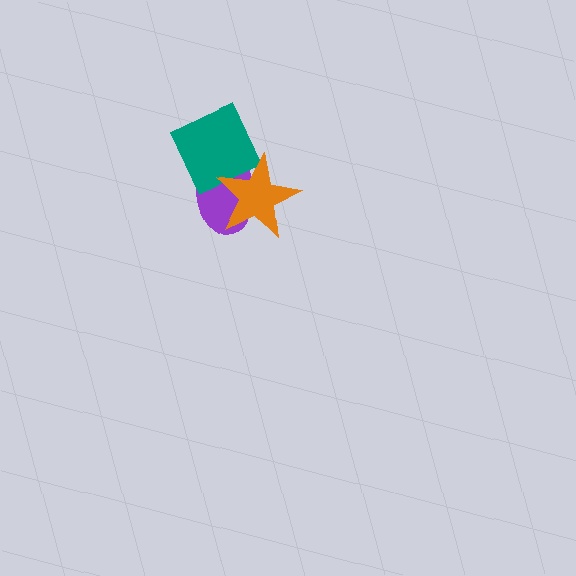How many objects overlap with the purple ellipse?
2 objects overlap with the purple ellipse.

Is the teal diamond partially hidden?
Yes, it is partially covered by another shape.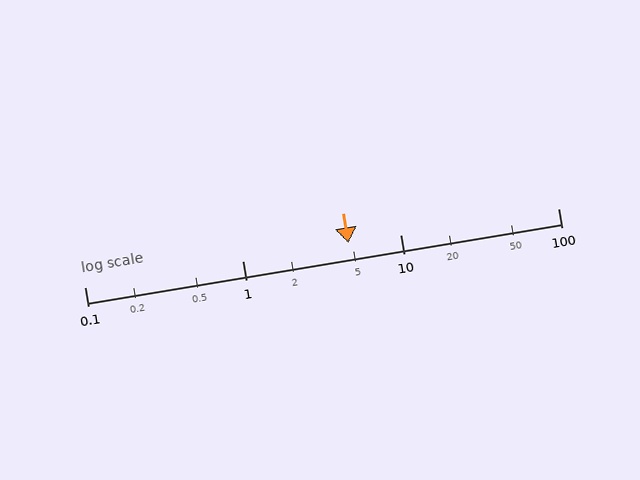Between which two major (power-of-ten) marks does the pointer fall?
The pointer is between 1 and 10.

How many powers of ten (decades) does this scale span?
The scale spans 3 decades, from 0.1 to 100.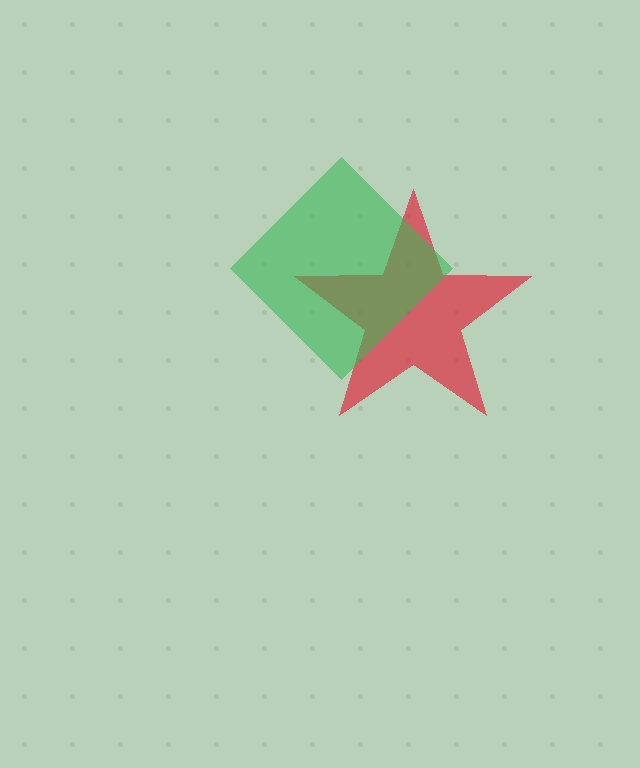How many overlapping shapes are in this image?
There are 2 overlapping shapes in the image.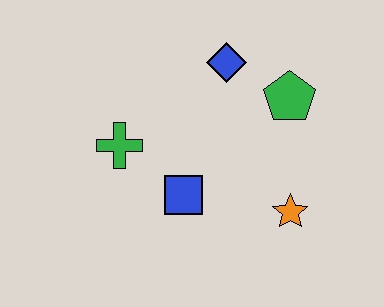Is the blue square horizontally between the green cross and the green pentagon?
Yes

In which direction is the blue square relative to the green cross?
The blue square is to the right of the green cross.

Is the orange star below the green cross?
Yes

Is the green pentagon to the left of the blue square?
No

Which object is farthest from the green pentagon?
The green cross is farthest from the green pentagon.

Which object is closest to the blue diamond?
The green pentagon is closest to the blue diamond.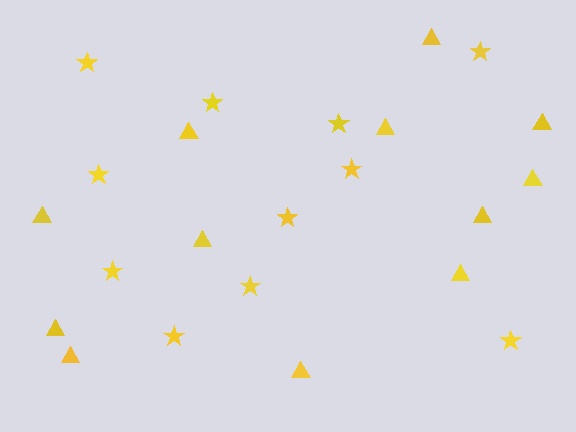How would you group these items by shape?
There are 2 groups: one group of stars (11) and one group of triangles (12).